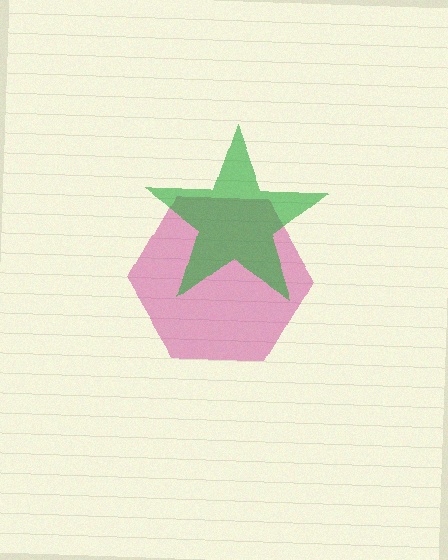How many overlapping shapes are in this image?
There are 2 overlapping shapes in the image.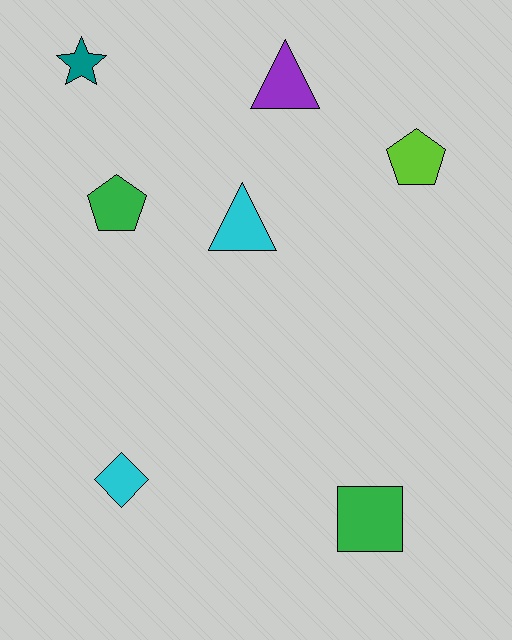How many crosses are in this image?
There are no crosses.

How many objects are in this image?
There are 7 objects.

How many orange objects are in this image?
There are no orange objects.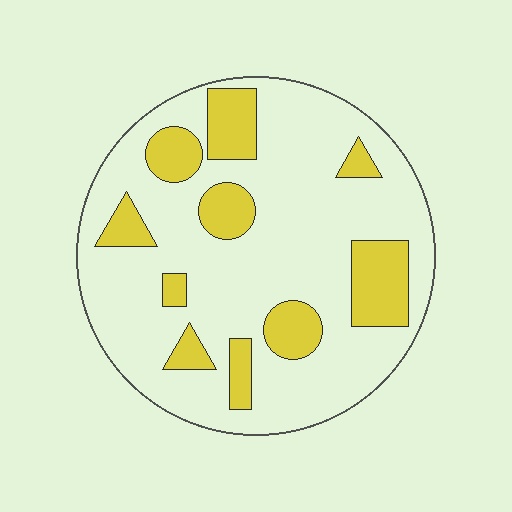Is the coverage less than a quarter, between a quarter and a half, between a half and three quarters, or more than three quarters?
Less than a quarter.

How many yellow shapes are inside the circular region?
10.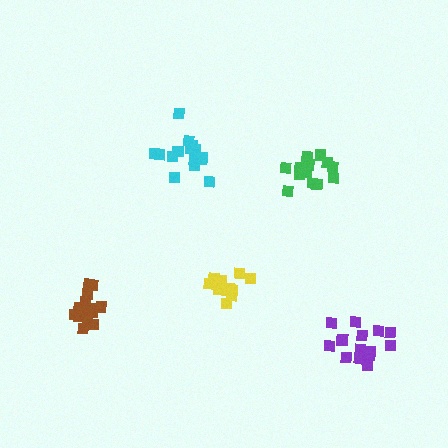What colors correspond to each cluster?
The clusters are colored: yellow, cyan, green, brown, purple.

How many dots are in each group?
Group 1: 14 dots, Group 2: 15 dots, Group 3: 16 dots, Group 4: 16 dots, Group 5: 16 dots (77 total).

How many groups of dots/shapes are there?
There are 5 groups.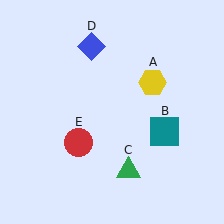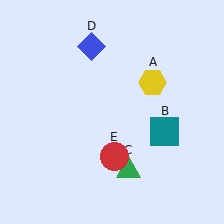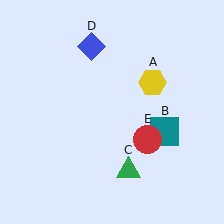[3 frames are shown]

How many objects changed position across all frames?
1 object changed position: red circle (object E).